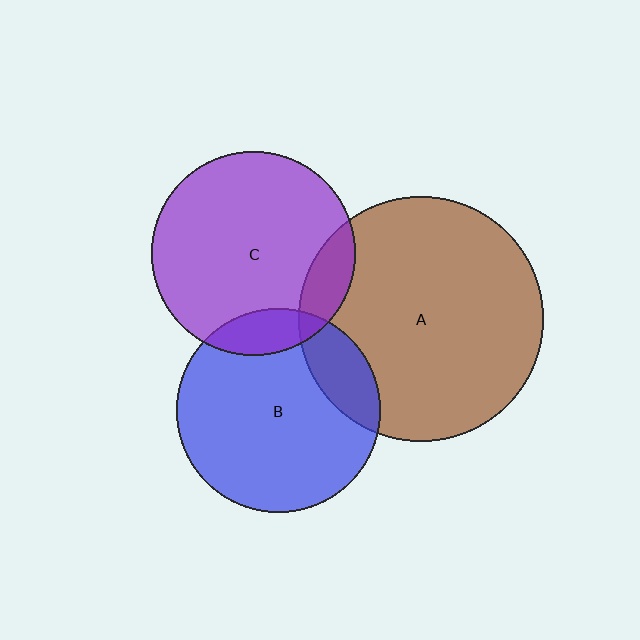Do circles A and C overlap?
Yes.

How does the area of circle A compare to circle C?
Approximately 1.4 times.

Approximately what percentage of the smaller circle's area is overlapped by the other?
Approximately 15%.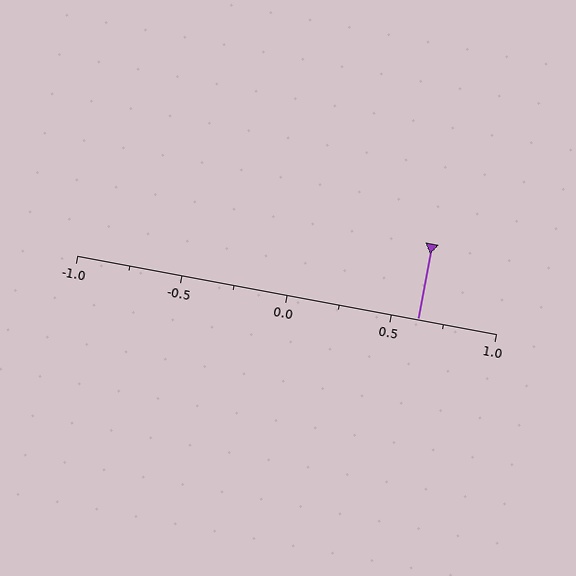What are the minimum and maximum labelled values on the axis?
The axis runs from -1.0 to 1.0.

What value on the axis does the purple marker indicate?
The marker indicates approximately 0.62.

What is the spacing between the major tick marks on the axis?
The major ticks are spaced 0.5 apart.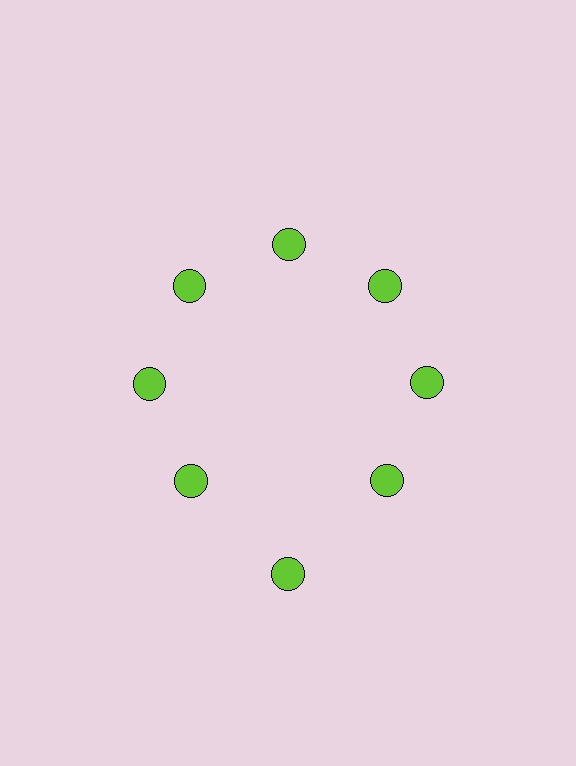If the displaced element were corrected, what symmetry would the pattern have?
It would have 8-fold rotational symmetry — the pattern would map onto itself every 45 degrees.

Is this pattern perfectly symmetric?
No. The 8 lime circles are arranged in a ring, but one element near the 6 o'clock position is pushed outward from the center, breaking the 8-fold rotational symmetry.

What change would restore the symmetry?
The symmetry would be restored by moving it inward, back onto the ring so that all 8 circles sit at equal angles and equal distance from the center.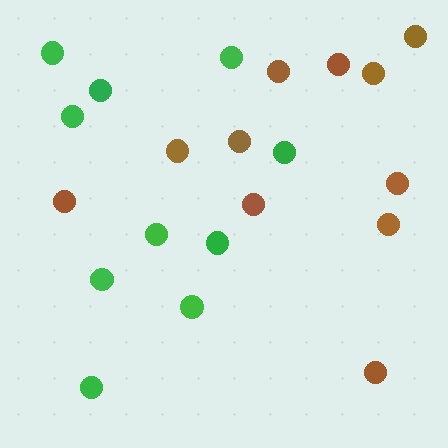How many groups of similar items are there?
There are 2 groups: one group of brown circles (11) and one group of green circles (10).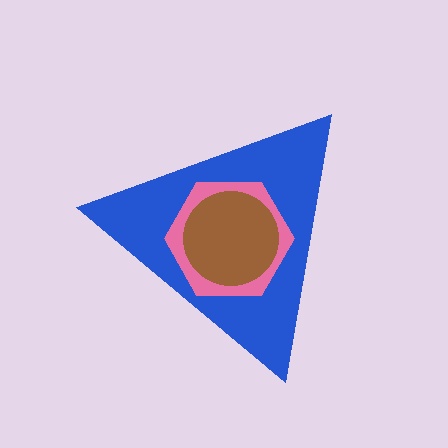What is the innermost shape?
The brown circle.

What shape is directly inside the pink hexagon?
The brown circle.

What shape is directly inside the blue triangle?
The pink hexagon.